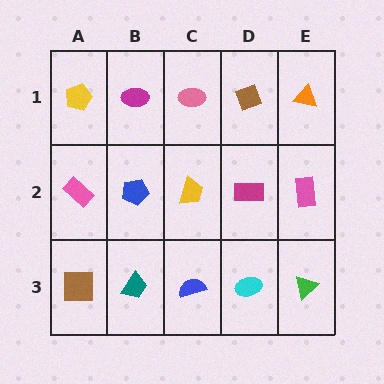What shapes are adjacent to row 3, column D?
A magenta rectangle (row 2, column D), a blue semicircle (row 3, column C), a green triangle (row 3, column E).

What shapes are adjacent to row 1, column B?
A blue pentagon (row 2, column B), a yellow pentagon (row 1, column A), a pink ellipse (row 1, column C).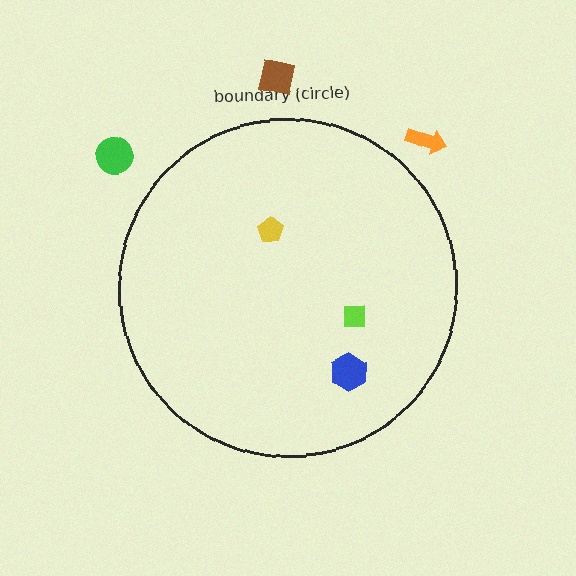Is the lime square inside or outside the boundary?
Inside.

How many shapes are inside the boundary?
3 inside, 3 outside.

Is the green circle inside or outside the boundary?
Outside.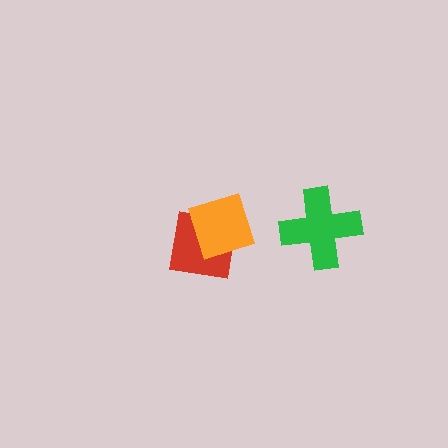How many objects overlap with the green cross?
0 objects overlap with the green cross.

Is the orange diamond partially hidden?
No, no other shape covers it.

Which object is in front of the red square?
The orange diamond is in front of the red square.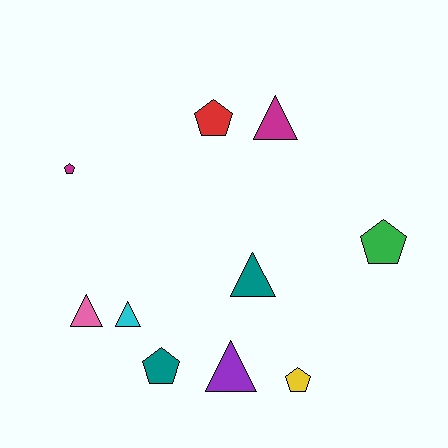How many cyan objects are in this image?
There is 1 cyan object.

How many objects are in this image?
There are 10 objects.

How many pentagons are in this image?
There are 5 pentagons.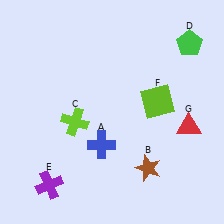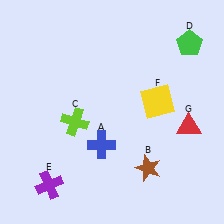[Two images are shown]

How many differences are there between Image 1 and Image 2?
There is 1 difference between the two images.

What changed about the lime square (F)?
In Image 1, F is lime. In Image 2, it changed to yellow.